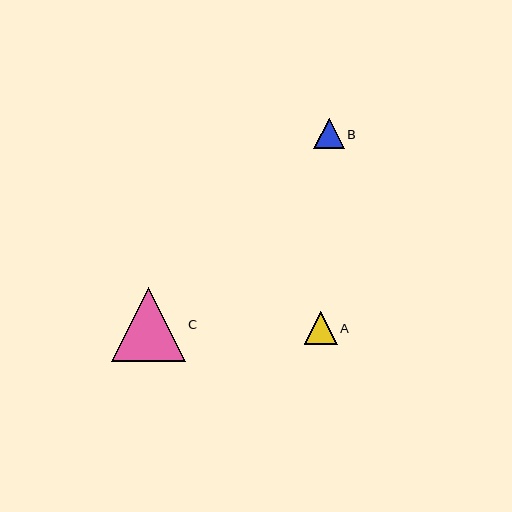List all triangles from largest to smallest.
From largest to smallest: C, A, B.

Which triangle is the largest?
Triangle C is the largest with a size of approximately 74 pixels.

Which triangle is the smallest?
Triangle B is the smallest with a size of approximately 30 pixels.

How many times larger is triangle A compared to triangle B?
Triangle A is approximately 1.1 times the size of triangle B.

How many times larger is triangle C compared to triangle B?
Triangle C is approximately 2.5 times the size of triangle B.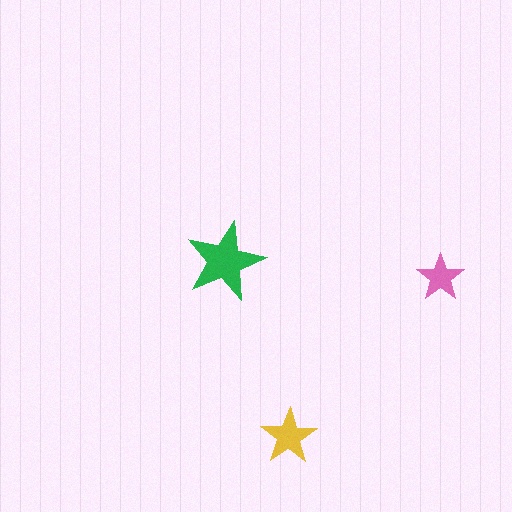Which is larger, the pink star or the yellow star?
The yellow one.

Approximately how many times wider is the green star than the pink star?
About 1.5 times wider.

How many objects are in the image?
There are 3 objects in the image.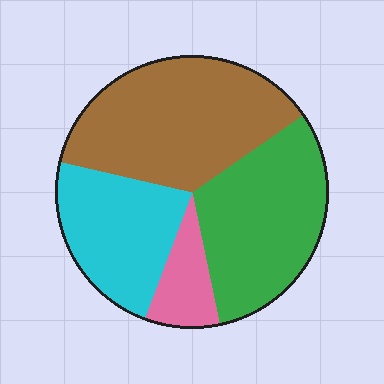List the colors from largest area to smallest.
From largest to smallest: brown, green, cyan, pink.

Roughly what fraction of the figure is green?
Green covers 31% of the figure.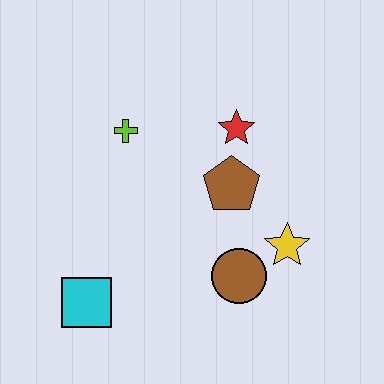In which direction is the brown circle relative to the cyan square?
The brown circle is to the right of the cyan square.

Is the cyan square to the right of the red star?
No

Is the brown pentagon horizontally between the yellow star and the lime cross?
Yes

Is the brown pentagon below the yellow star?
No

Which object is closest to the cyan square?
The brown circle is closest to the cyan square.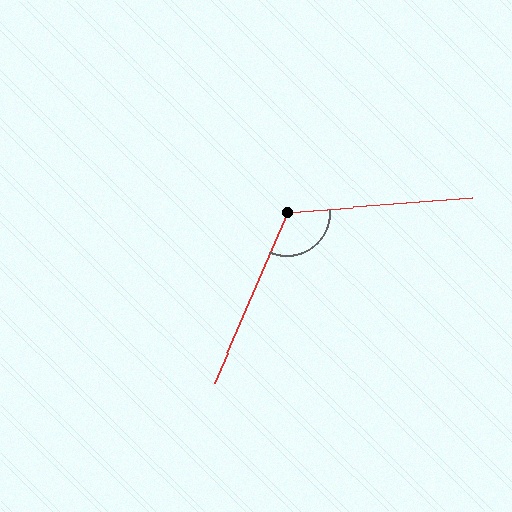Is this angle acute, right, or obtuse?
It is obtuse.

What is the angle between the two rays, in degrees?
Approximately 118 degrees.